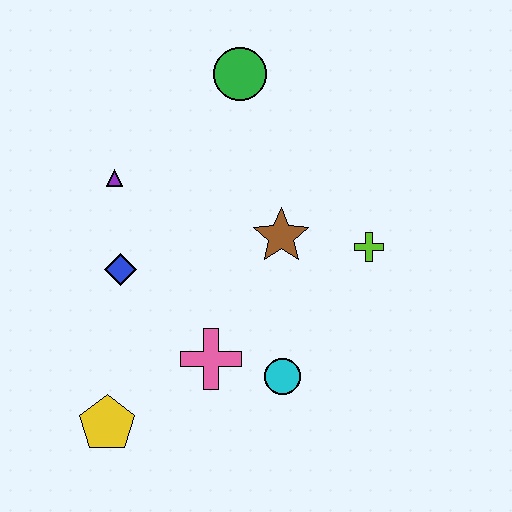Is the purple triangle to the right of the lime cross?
No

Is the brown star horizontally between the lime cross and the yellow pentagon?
Yes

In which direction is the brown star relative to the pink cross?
The brown star is above the pink cross.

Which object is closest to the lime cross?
The brown star is closest to the lime cross.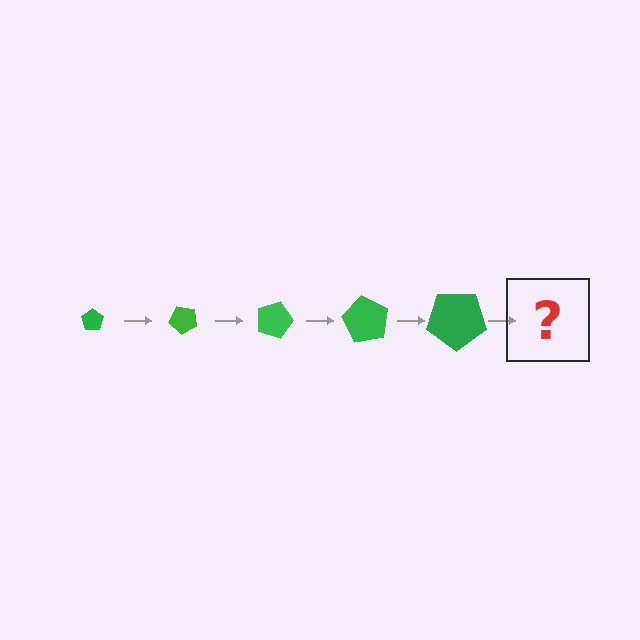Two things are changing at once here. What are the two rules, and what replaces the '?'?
The two rules are that the pentagon grows larger each step and it rotates 45 degrees each step. The '?' should be a pentagon, larger than the previous one and rotated 225 degrees from the start.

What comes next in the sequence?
The next element should be a pentagon, larger than the previous one and rotated 225 degrees from the start.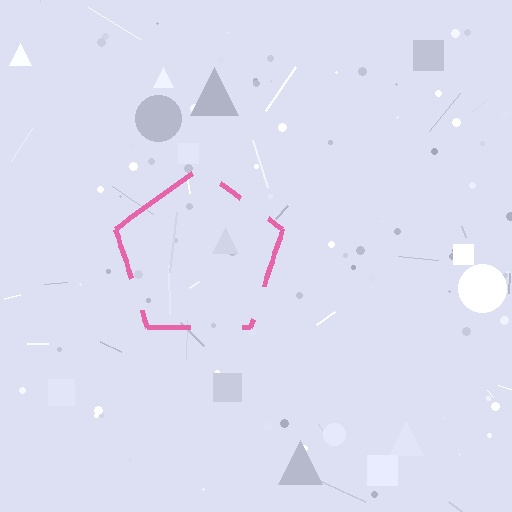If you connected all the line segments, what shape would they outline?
They would outline a pentagon.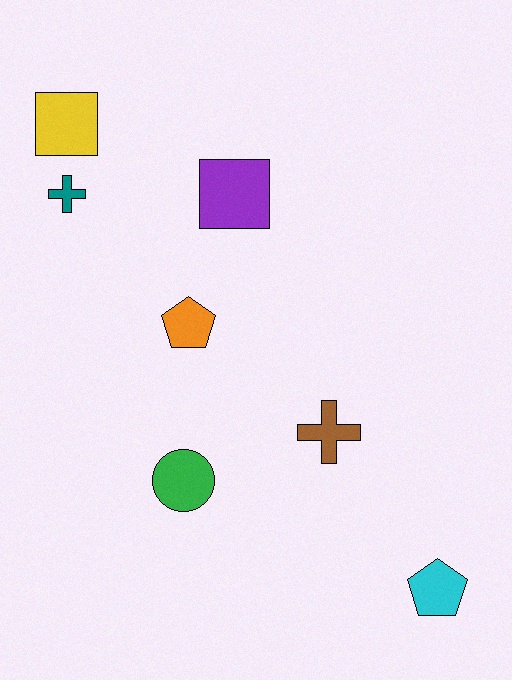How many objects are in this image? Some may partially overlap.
There are 7 objects.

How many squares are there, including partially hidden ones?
There are 2 squares.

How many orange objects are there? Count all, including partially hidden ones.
There is 1 orange object.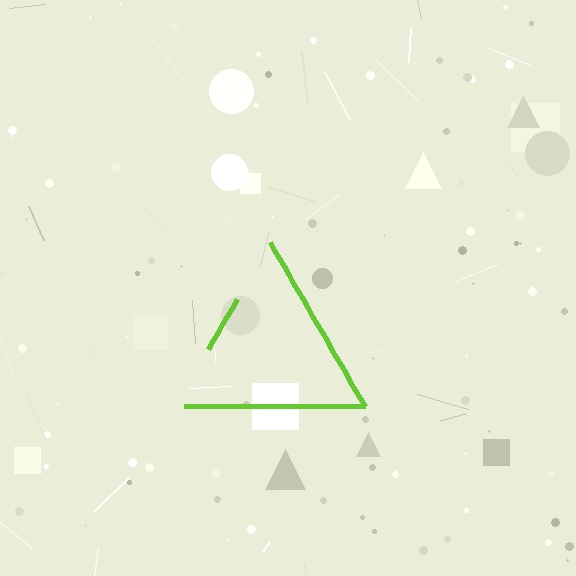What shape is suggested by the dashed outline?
The dashed outline suggests a triangle.